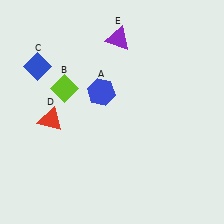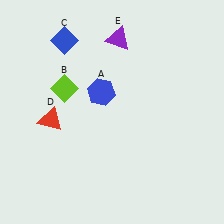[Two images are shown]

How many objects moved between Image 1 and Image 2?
1 object moved between the two images.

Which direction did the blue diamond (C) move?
The blue diamond (C) moved right.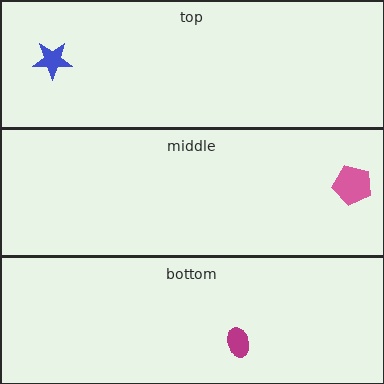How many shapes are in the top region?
1.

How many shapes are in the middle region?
1.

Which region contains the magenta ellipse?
The bottom region.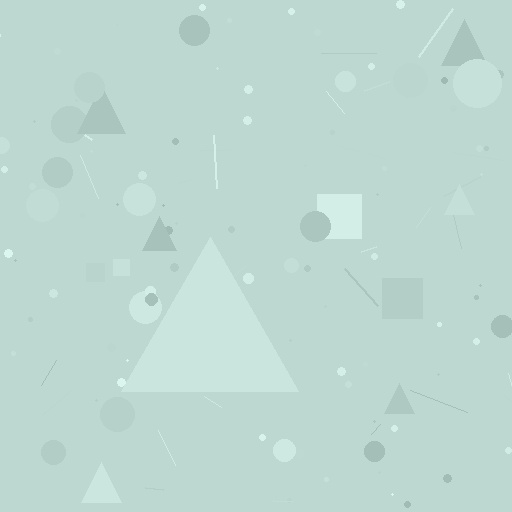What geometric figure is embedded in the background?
A triangle is embedded in the background.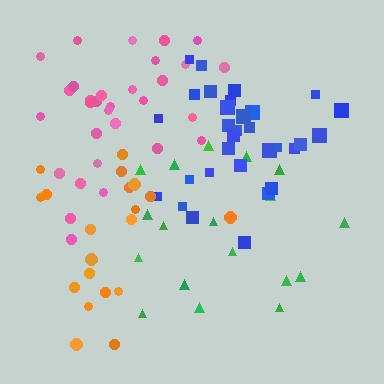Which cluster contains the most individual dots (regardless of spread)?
Pink (31).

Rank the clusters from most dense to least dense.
pink, blue, orange, green.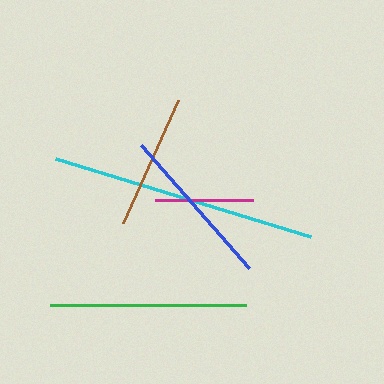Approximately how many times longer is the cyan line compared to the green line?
The cyan line is approximately 1.4 times the length of the green line.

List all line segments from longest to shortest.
From longest to shortest: cyan, green, blue, brown, magenta.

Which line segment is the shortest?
The magenta line is the shortest at approximately 98 pixels.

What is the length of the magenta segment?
The magenta segment is approximately 98 pixels long.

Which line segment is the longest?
The cyan line is the longest at approximately 266 pixels.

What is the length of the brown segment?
The brown segment is approximately 135 pixels long.